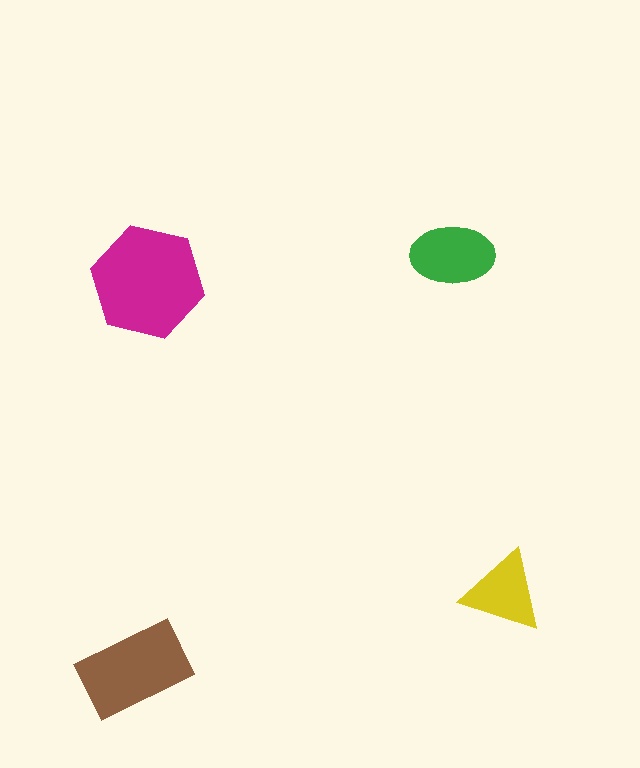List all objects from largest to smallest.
The magenta hexagon, the brown rectangle, the green ellipse, the yellow triangle.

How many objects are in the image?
There are 4 objects in the image.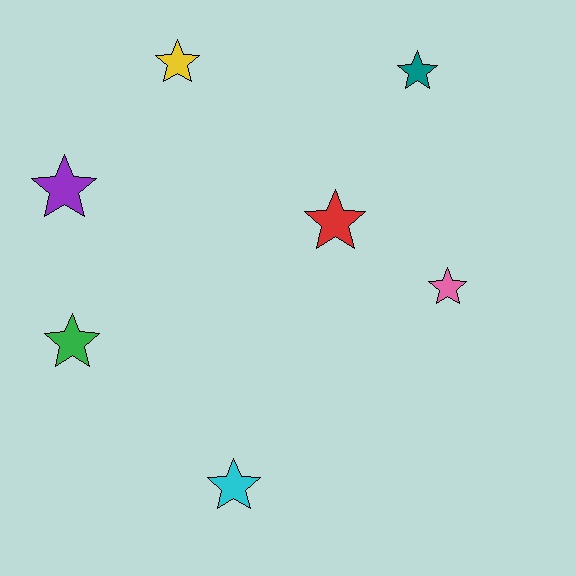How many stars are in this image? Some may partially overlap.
There are 7 stars.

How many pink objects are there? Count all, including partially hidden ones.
There is 1 pink object.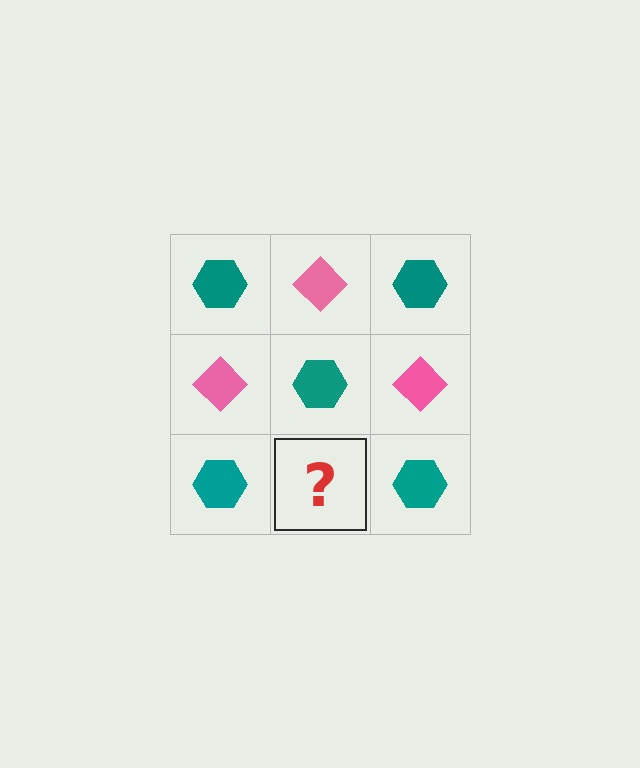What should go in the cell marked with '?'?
The missing cell should contain a pink diamond.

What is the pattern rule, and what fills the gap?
The rule is that it alternates teal hexagon and pink diamond in a checkerboard pattern. The gap should be filled with a pink diamond.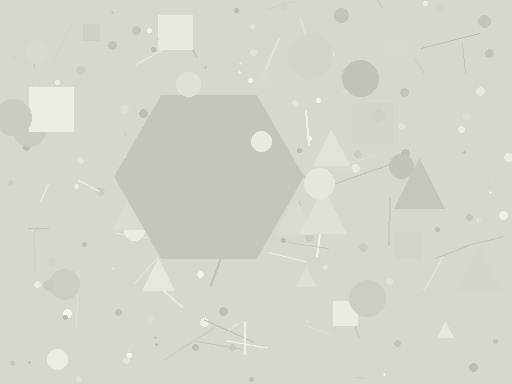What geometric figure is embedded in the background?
A hexagon is embedded in the background.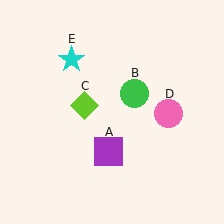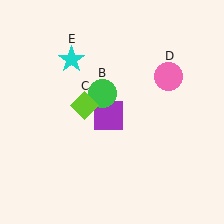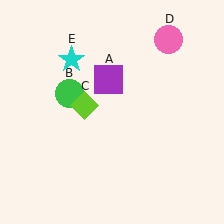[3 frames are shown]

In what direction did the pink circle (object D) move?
The pink circle (object D) moved up.